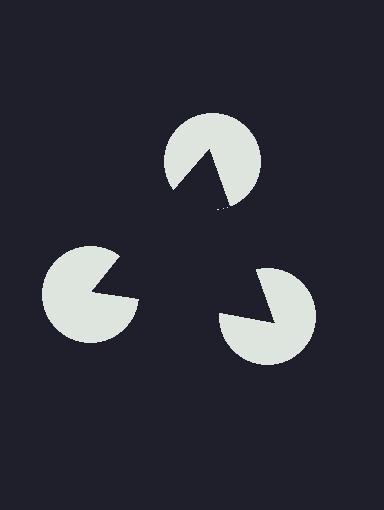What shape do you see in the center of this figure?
An illusory triangle — its edges are inferred from the aligned wedge cuts in the pac-man discs, not physically drawn.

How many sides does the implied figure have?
3 sides.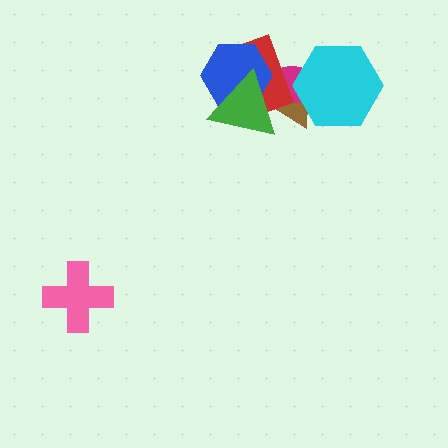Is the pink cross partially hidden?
No, no other shape covers it.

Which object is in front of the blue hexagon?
The green triangle is in front of the blue hexagon.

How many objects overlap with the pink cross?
0 objects overlap with the pink cross.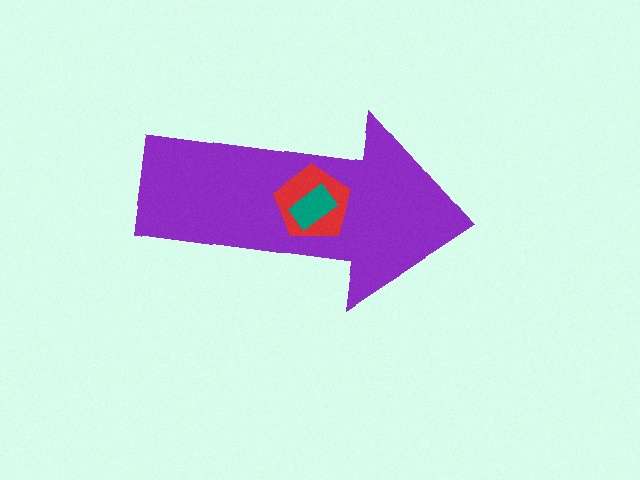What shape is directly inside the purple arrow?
The red pentagon.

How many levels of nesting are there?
3.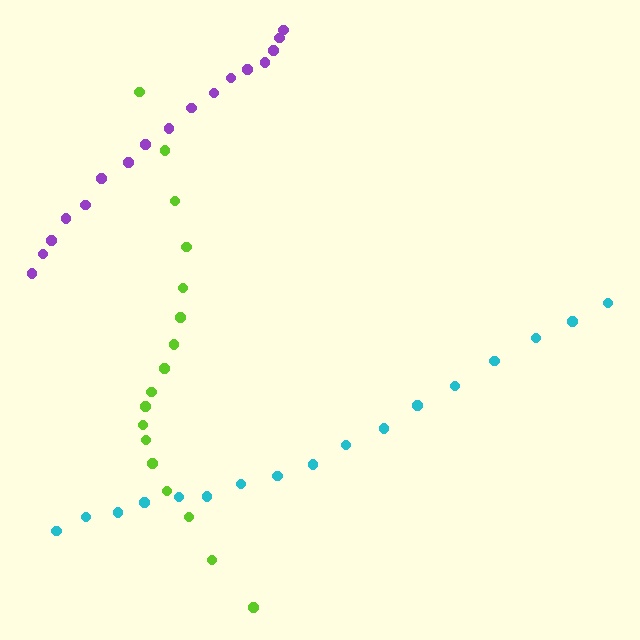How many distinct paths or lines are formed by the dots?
There are 3 distinct paths.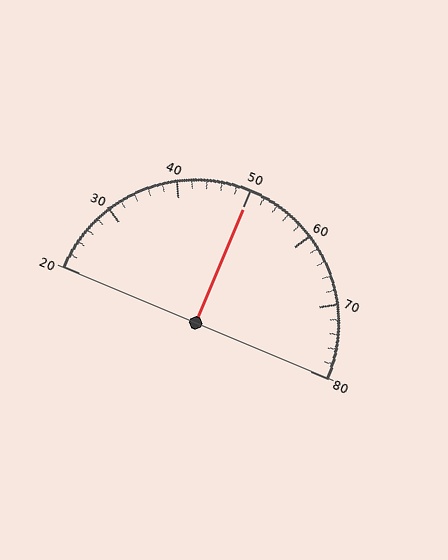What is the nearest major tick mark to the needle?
The nearest major tick mark is 50.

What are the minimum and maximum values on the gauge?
The gauge ranges from 20 to 80.